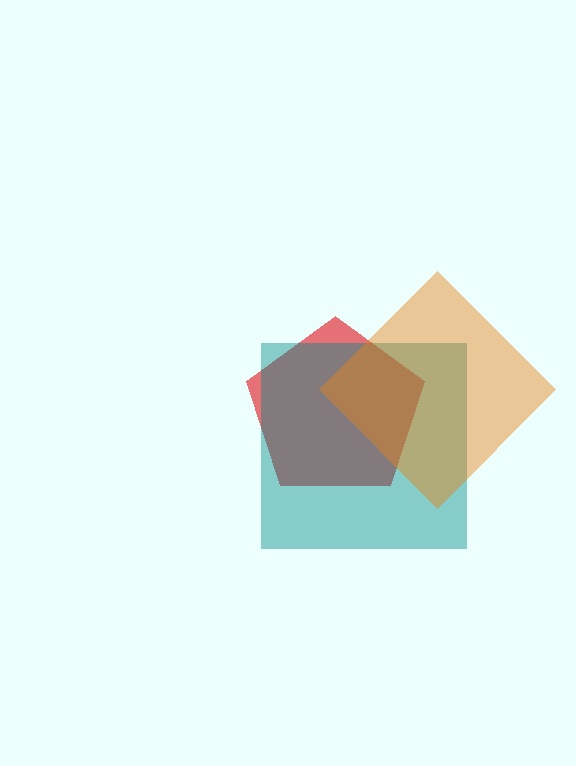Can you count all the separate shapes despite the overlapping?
Yes, there are 3 separate shapes.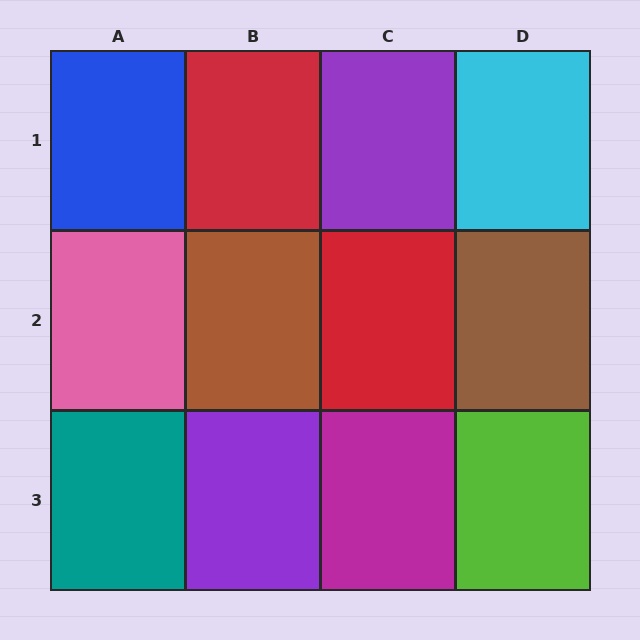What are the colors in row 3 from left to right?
Teal, purple, magenta, lime.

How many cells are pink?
1 cell is pink.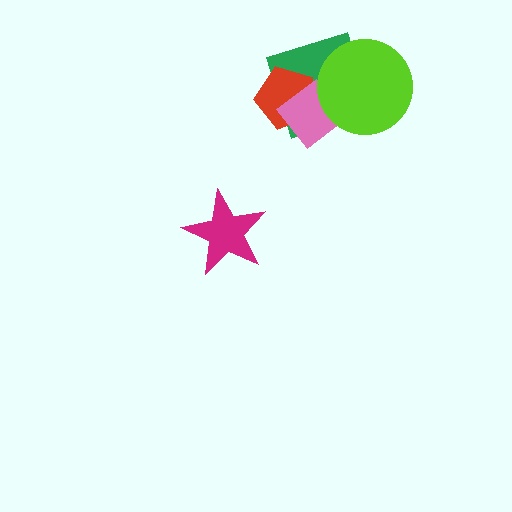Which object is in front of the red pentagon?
The pink diamond is in front of the red pentagon.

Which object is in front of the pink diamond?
The lime circle is in front of the pink diamond.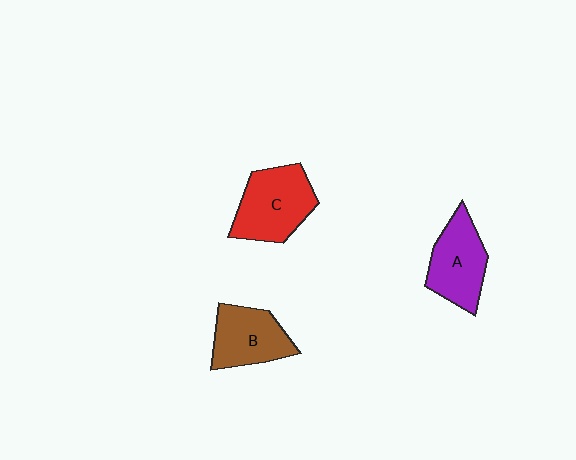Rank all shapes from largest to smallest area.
From largest to smallest: C (red), A (purple), B (brown).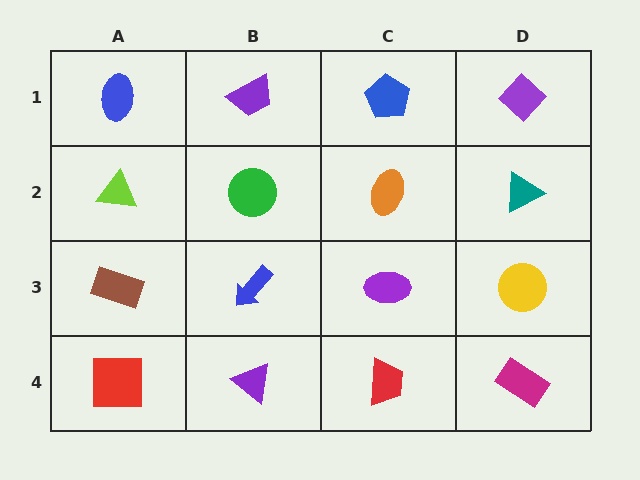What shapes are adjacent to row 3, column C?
An orange ellipse (row 2, column C), a red trapezoid (row 4, column C), a blue arrow (row 3, column B), a yellow circle (row 3, column D).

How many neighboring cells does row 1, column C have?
3.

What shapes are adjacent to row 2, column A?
A blue ellipse (row 1, column A), a brown rectangle (row 3, column A), a green circle (row 2, column B).